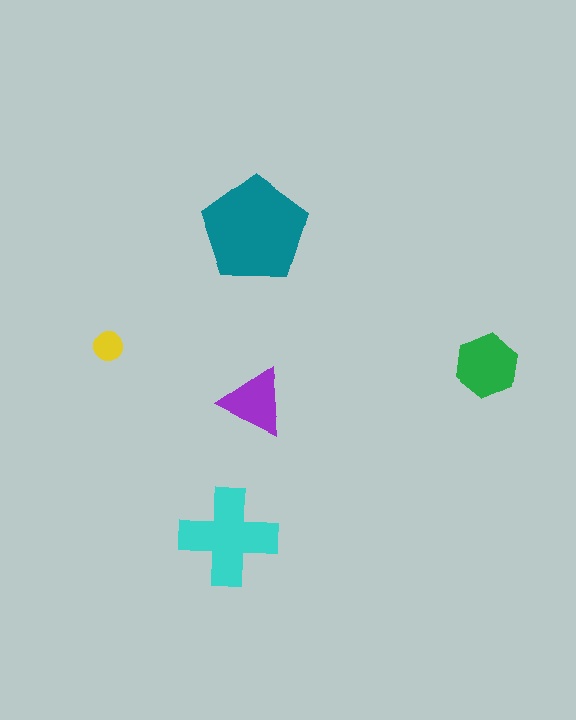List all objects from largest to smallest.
The teal pentagon, the cyan cross, the green hexagon, the purple triangle, the yellow circle.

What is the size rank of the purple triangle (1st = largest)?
4th.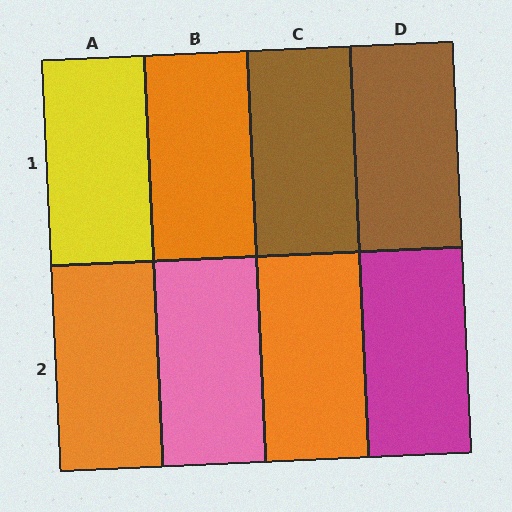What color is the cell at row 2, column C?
Orange.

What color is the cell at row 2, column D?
Magenta.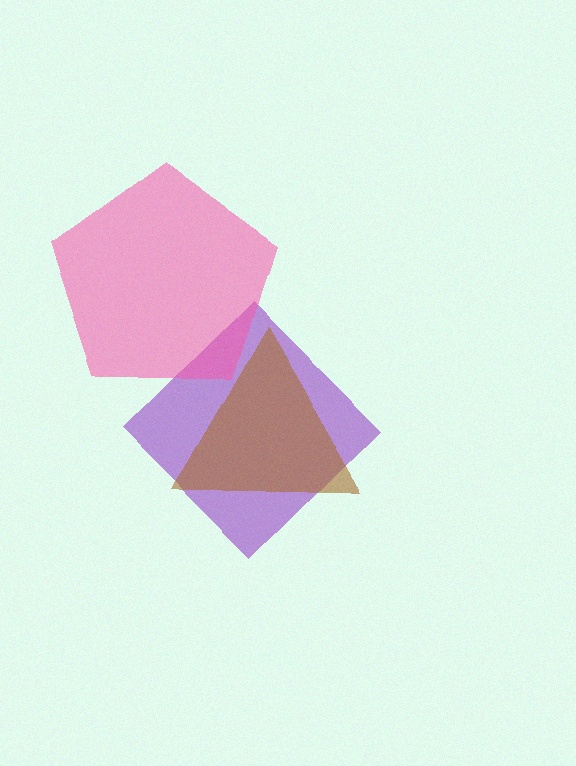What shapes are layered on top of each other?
The layered shapes are: a purple diamond, a pink pentagon, a brown triangle.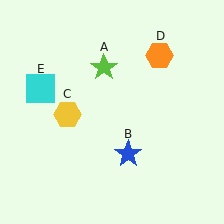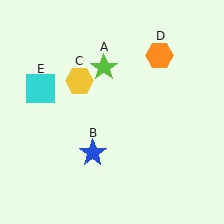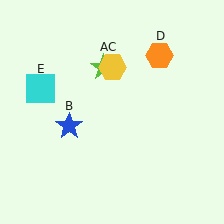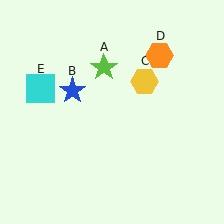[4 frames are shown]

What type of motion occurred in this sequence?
The blue star (object B), yellow hexagon (object C) rotated clockwise around the center of the scene.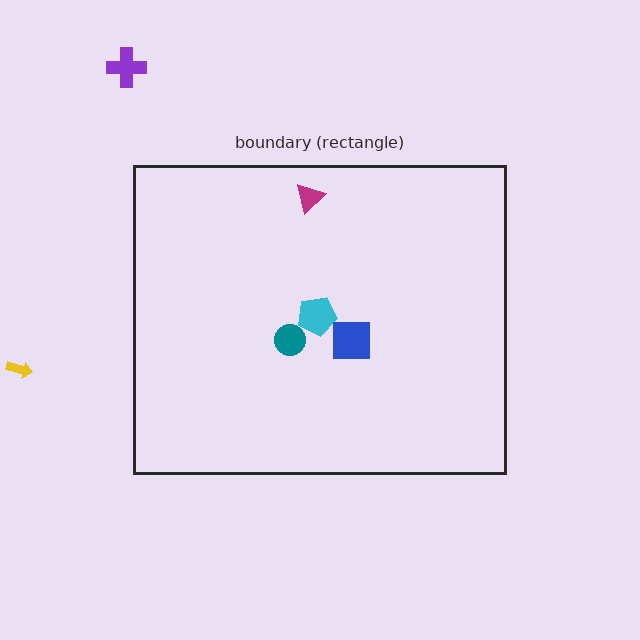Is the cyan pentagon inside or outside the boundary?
Inside.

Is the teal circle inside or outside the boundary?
Inside.